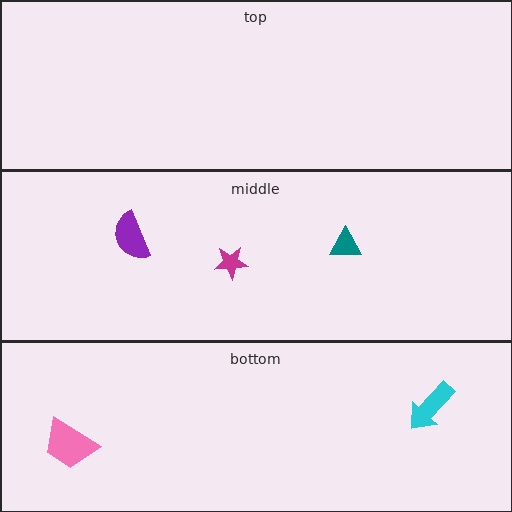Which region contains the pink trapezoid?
The bottom region.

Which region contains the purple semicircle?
The middle region.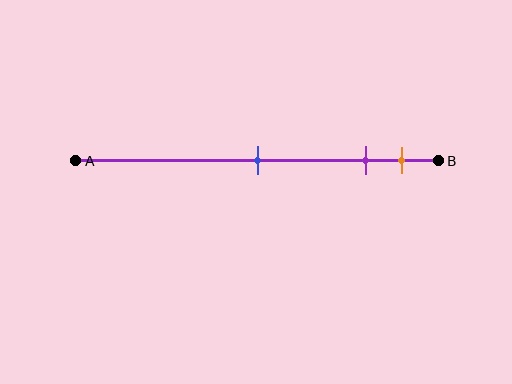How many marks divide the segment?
There are 3 marks dividing the segment.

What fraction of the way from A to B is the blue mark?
The blue mark is approximately 50% (0.5) of the way from A to B.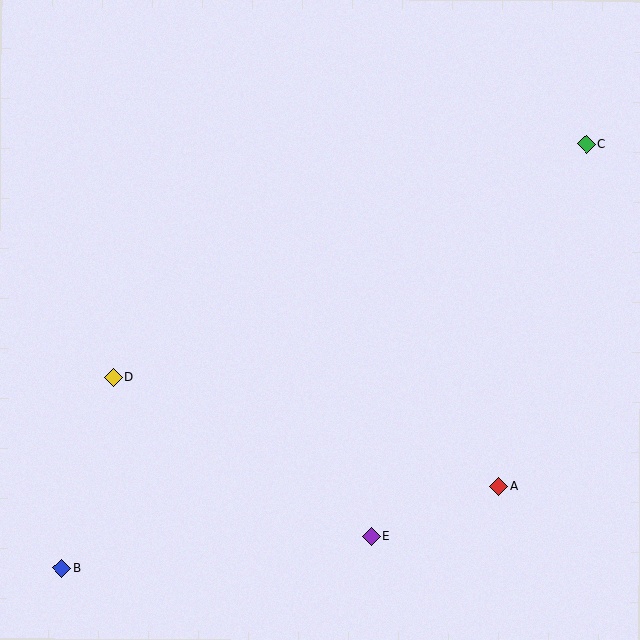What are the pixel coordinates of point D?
Point D is at (113, 377).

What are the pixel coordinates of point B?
Point B is at (61, 568).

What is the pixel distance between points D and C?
The distance between D and C is 528 pixels.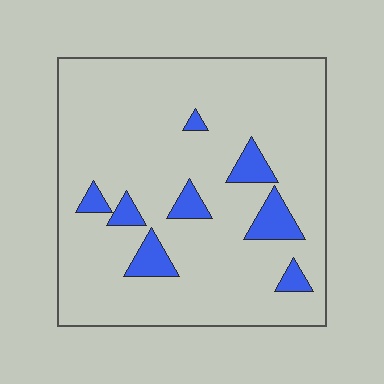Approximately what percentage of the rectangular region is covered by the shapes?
Approximately 10%.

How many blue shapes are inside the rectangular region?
8.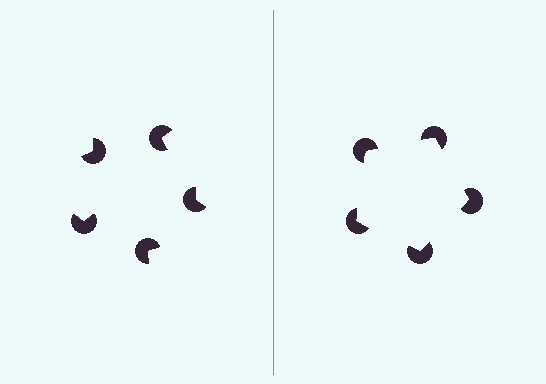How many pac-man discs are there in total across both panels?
10 — 5 on each side.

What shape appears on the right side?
An illusory pentagon.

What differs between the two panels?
The pac-man discs are positioned identically on both sides; only the wedge orientations differ. On the right they align to a pentagon; on the left they are misaligned.